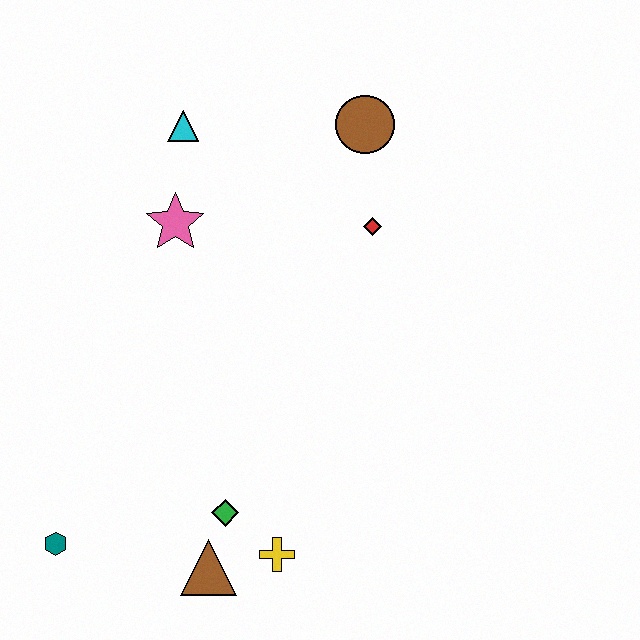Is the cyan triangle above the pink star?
Yes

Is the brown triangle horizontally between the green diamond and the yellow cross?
No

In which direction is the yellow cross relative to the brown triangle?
The yellow cross is to the right of the brown triangle.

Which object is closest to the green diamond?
The brown triangle is closest to the green diamond.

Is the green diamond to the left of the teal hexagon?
No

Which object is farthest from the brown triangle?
The brown circle is farthest from the brown triangle.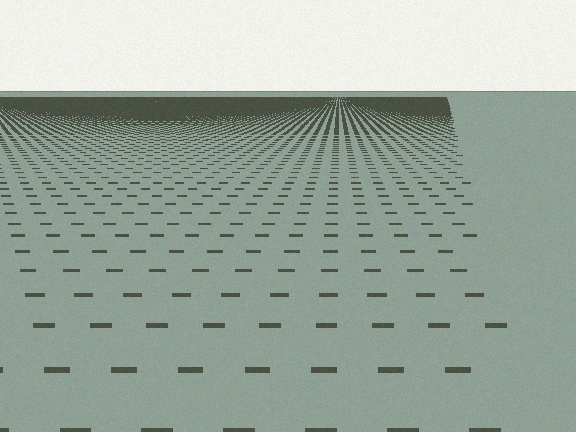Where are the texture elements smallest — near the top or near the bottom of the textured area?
Near the top.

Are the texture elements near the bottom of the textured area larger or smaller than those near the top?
Larger. Near the bottom, elements are closer to the viewer and appear at a bigger on-screen size.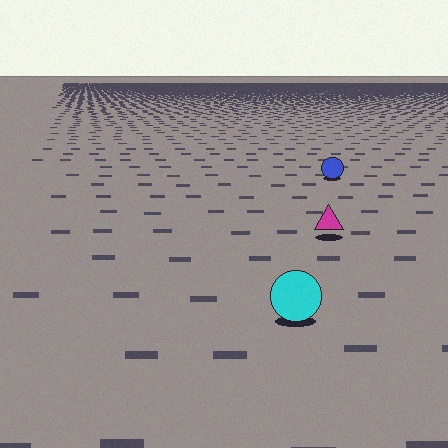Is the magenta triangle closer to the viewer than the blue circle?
Yes. The magenta triangle is closer — you can tell from the texture gradient: the ground texture is coarser near it.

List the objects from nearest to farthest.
From nearest to farthest: the cyan circle, the magenta triangle, the blue circle.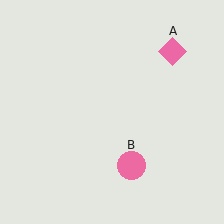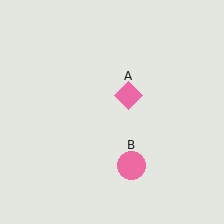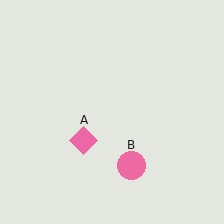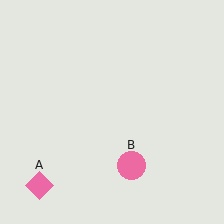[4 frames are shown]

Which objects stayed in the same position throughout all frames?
Pink circle (object B) remained stationary.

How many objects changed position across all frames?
1 object changed position: pink diamond (object A).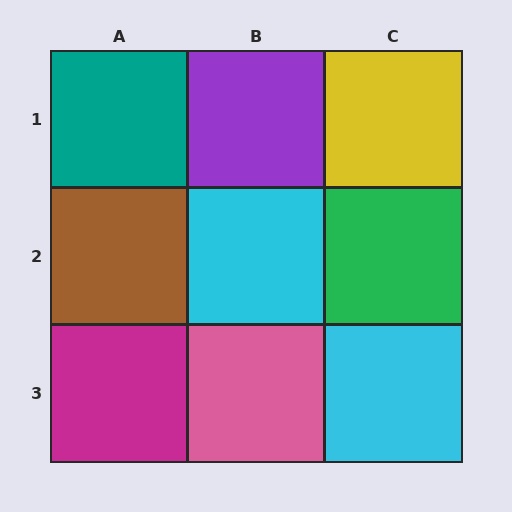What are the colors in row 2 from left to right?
Brown, cyan, green.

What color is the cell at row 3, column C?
Cyan.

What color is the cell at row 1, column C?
Yellow.